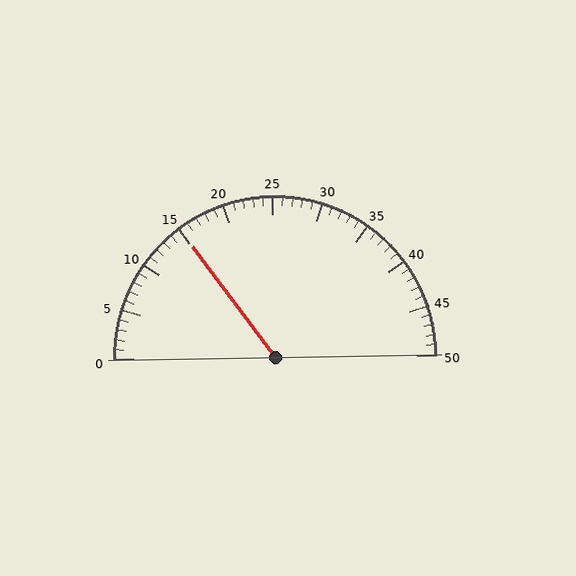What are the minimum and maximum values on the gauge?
The gauge ranges from 0 to 50.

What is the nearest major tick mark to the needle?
The nearest major tick mark is 15.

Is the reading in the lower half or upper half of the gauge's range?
The reading is in the lower half of the range (0 to 50).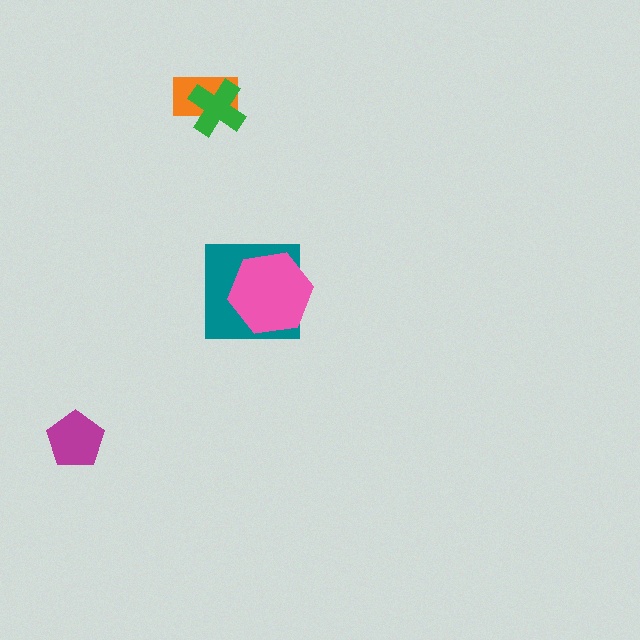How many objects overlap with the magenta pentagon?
0 objects overlap with the magenta pentagon.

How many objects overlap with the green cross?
1 object overlaps with the green cross.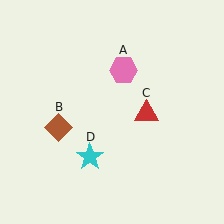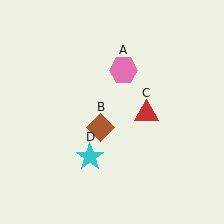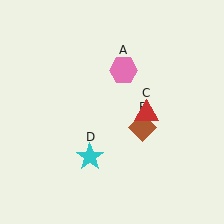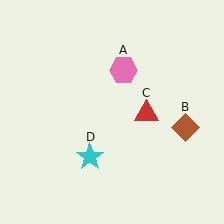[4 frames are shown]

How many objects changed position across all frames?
1 object changed position: brown diamond (object B).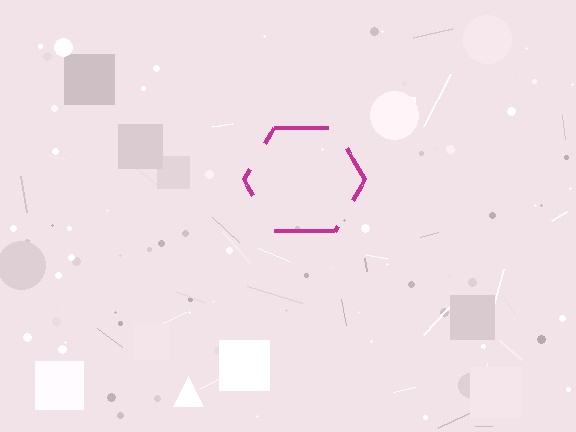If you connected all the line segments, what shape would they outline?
They would outline a hexagon.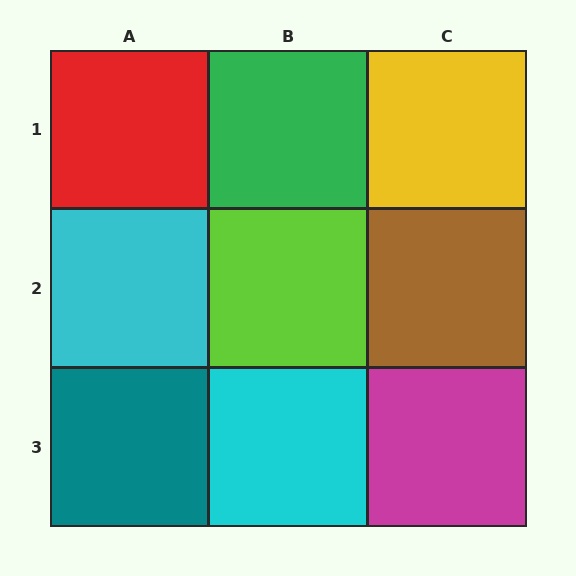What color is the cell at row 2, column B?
Lime.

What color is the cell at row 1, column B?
Green.